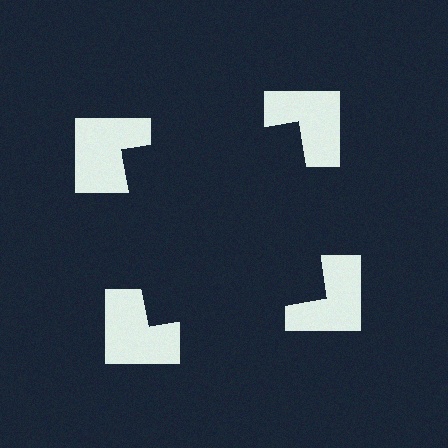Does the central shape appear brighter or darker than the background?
It typically appears slightly darker than the background, even though no actual brightness change is drawn.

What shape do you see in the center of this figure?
An illusory square — its edges are inferred from the aligned wedge cuts in the notched squares, not physically drawn.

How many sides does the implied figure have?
4 sides.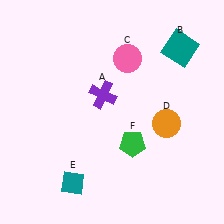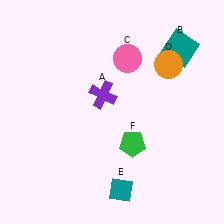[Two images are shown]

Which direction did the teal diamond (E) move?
The teal diamond (E) moved right.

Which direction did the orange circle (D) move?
The orange circle (D) moved up.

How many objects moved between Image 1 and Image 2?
2 objects moved between the two images.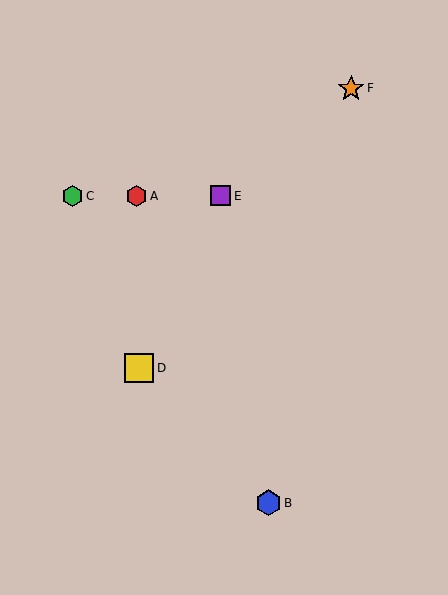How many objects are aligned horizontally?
3 objects (A, C, E) are aligned horizontally.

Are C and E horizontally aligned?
Yes, both are at y≈196.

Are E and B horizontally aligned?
No, E is at y≈196 and B is at y≈503.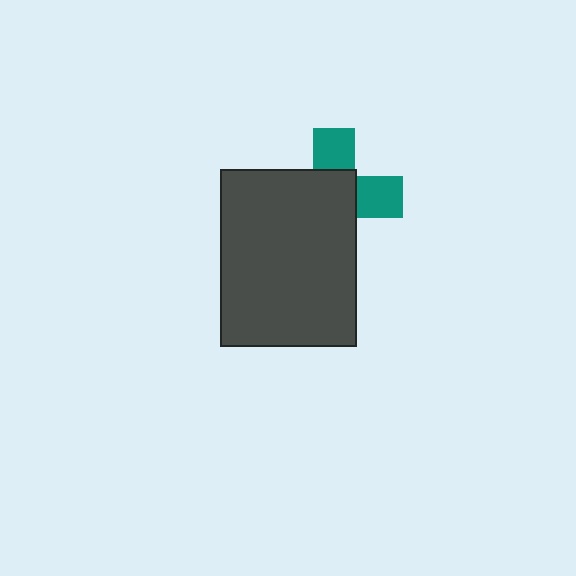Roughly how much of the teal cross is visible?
A small part of it is visible (roughly 38%).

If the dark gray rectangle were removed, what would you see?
You would see the complete teal cross.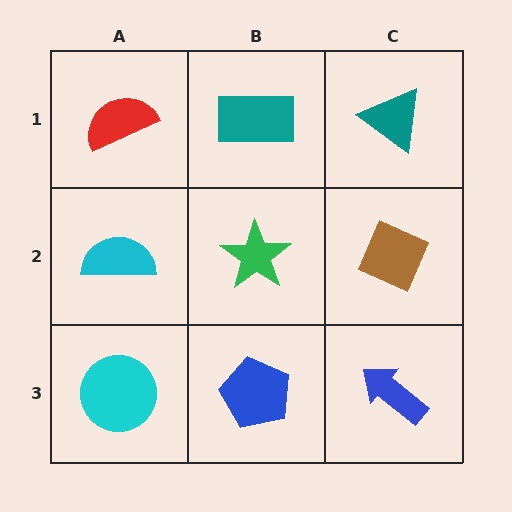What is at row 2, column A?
A cyan semicircle.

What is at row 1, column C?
A teal triangle.